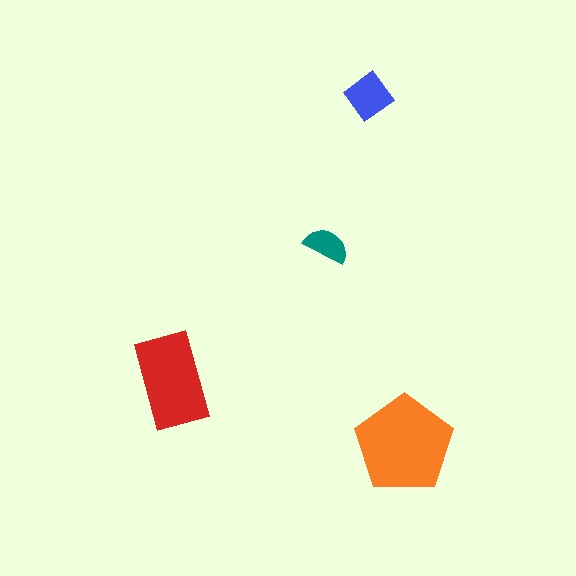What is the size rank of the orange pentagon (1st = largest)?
1st.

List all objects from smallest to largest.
The teal semicircle, the blue diamond, the red rectangle, the orange pentagon.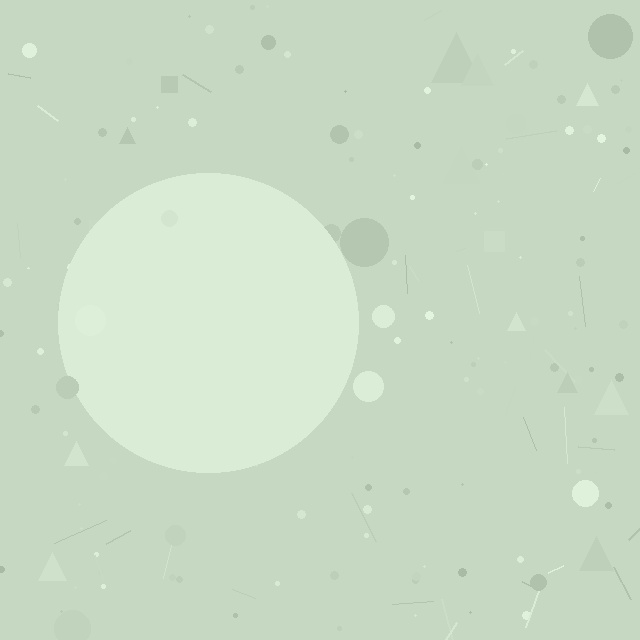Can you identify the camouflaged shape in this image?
The camouflaged shape is a circle.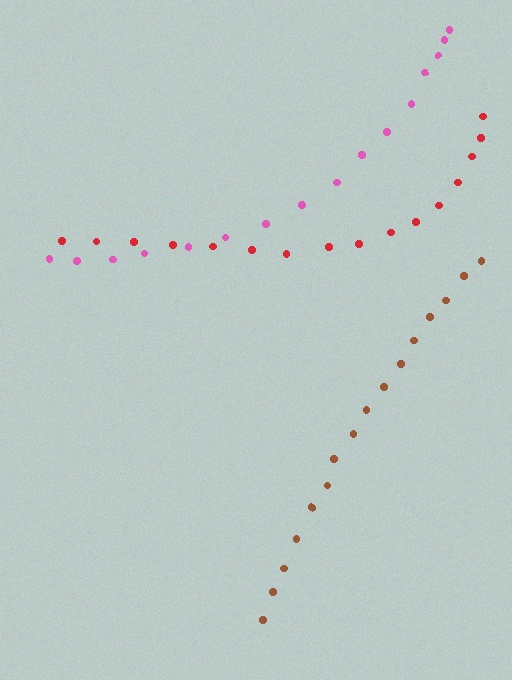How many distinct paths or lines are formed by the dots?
There are 3 distinct paths.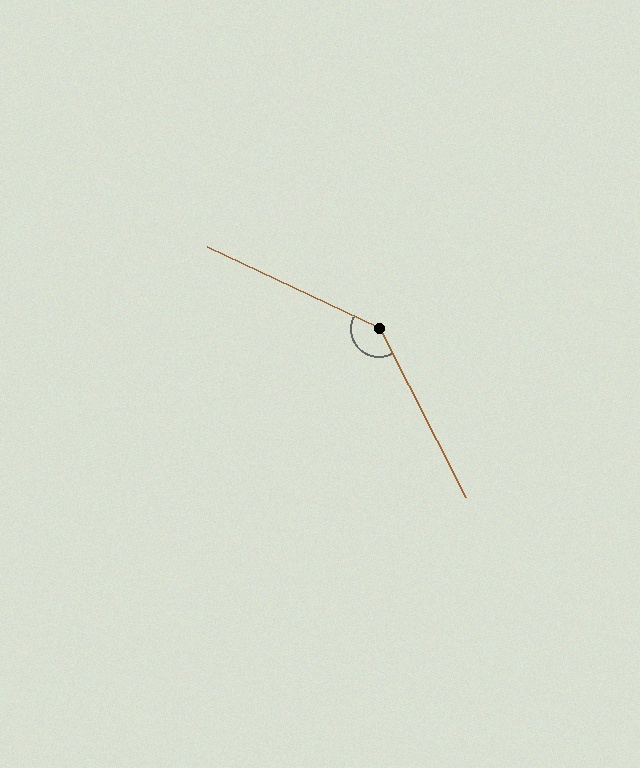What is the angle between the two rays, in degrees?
Approximately 142 degrees.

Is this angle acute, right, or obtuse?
It is obtuse.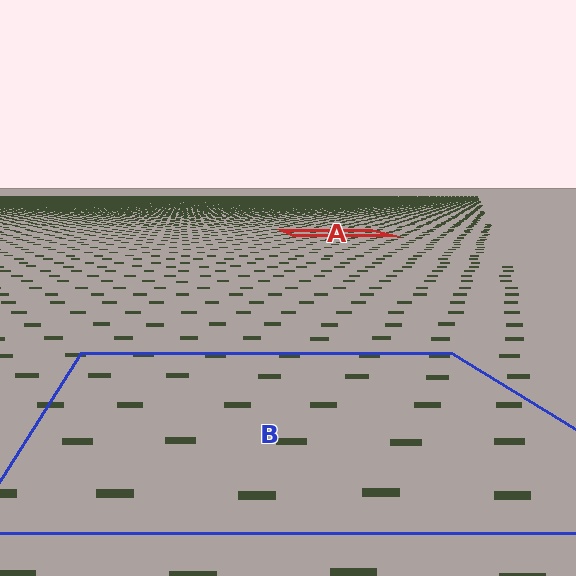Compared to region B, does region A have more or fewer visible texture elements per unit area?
Region A has more texture elements per unit area — they are packed more densely because it is farther away.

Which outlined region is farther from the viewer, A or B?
Region A is farther from the viewer — the texture elements inside it appear smaller and more densely packed.